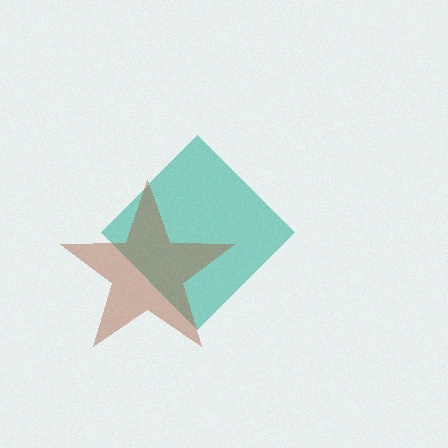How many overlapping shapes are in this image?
There are 2 overlapping shapes in the image.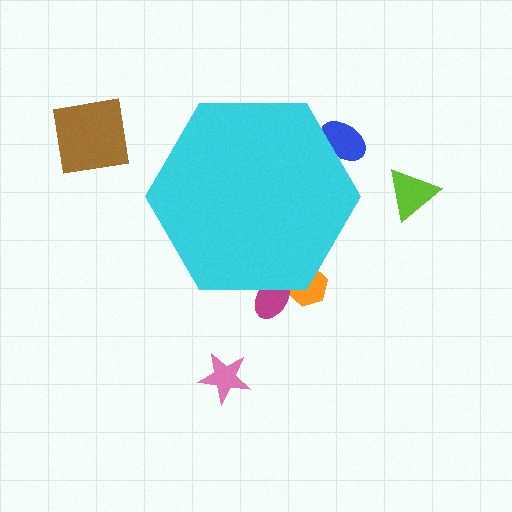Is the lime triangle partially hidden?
No, the lime triangle is fully visible.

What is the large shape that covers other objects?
A cyan hexagon.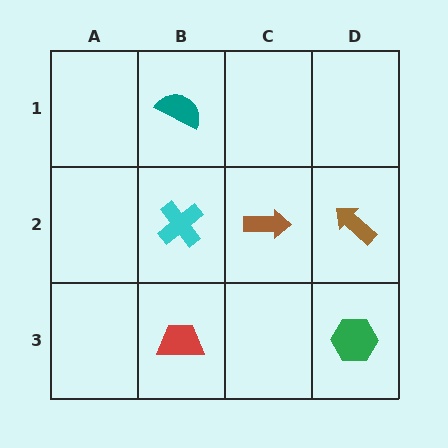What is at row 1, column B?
A teal semicircle.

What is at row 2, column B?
A cyan cross.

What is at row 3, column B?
A red trapezoid.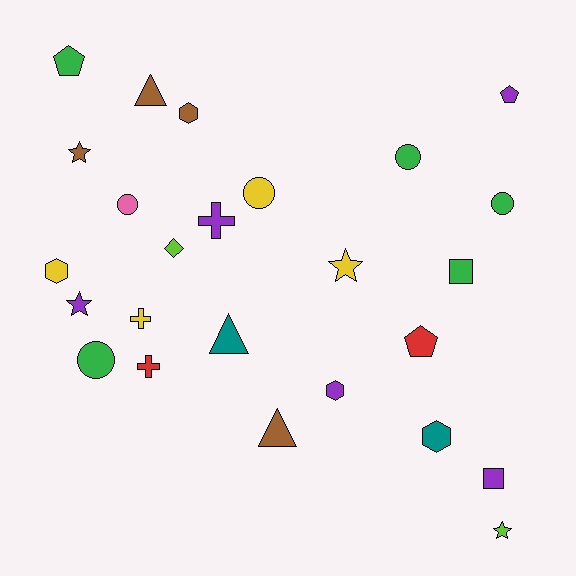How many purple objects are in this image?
There are 5 purple objects.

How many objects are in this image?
There are 25 objects.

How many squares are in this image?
There are 2 squares.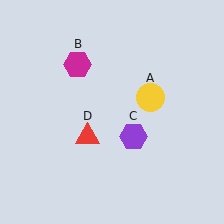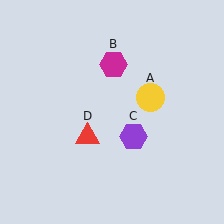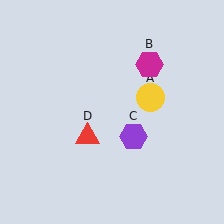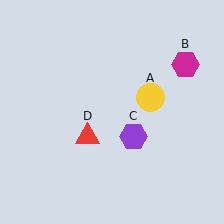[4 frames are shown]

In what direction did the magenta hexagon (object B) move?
The magenta hexagon (object B) moved right.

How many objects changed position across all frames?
1 object changed position: magenta hexagon (object B).